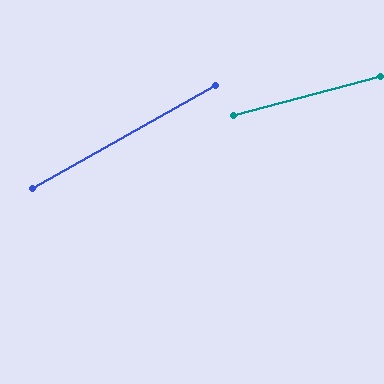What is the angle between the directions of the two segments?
Approximately 15 degrees.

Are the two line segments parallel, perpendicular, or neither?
Neither parallel nor perpendicular — they differ by about 15°.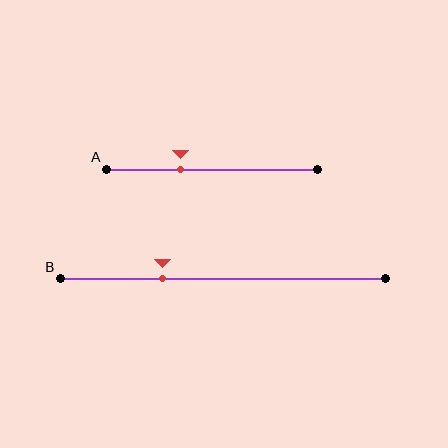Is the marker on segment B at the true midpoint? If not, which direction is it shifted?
No, the marker on segment B is shifted to the left by about 19% of the segment length.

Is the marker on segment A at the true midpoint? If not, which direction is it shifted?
No, the marker on segment A is shifted to the left by about 15% of the segment length.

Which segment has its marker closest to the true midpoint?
Segment A has its marker closest to the true midpoint.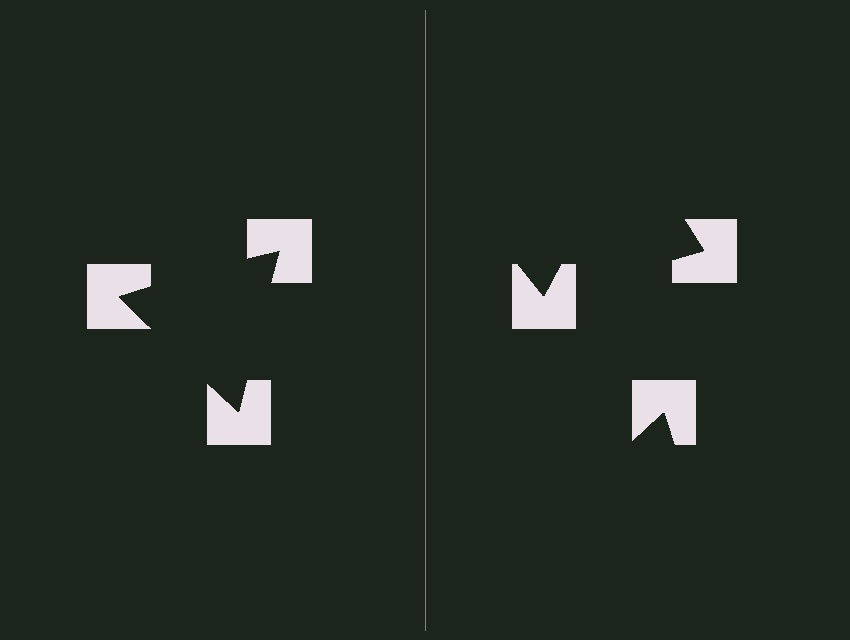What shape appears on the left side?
An illusory triangle.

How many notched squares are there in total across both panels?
6 — 3 on each side.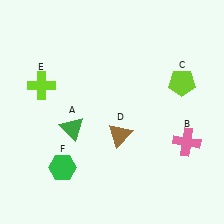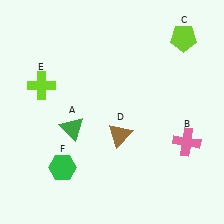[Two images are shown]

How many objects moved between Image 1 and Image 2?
1 object moved between the two images.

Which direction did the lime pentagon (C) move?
The lime pentagon (C) moved up.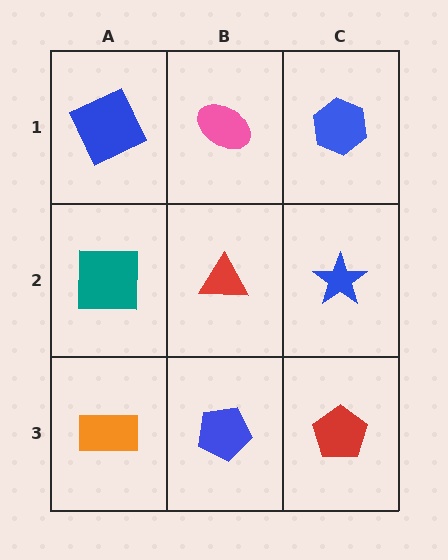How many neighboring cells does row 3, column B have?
3.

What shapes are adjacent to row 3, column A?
A teal square (row 2, column A), a blue pentagon (row 3, column B).